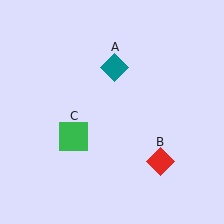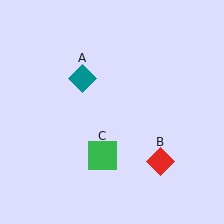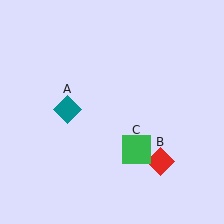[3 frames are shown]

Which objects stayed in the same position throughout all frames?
Red diamond (object B) remained stationary.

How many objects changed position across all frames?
2 objects changed position: teal diamond (object A), green square (object C).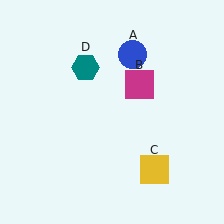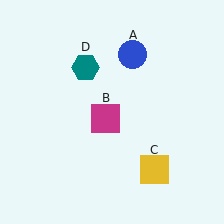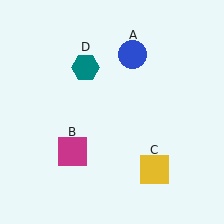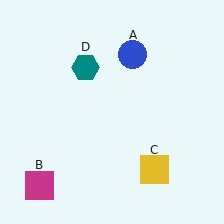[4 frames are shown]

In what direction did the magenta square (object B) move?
The magenta square (object B) moved down and to the left.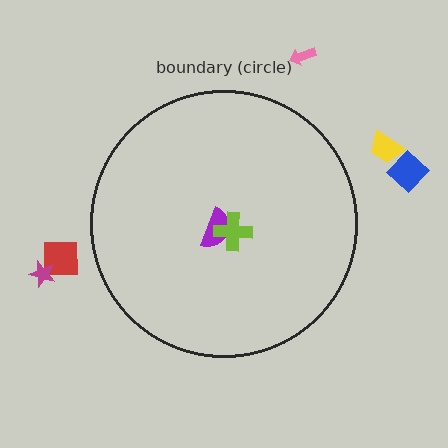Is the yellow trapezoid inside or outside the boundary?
Outside.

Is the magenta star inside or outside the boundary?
Outside.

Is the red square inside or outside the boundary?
Outside.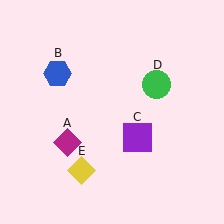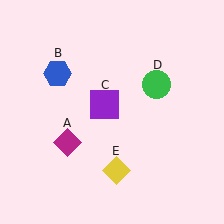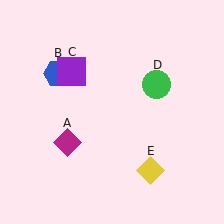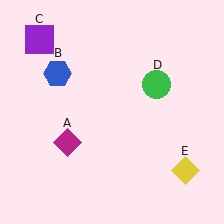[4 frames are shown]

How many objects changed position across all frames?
2 objects changed position: purple square (object C), yellow diamond (object E).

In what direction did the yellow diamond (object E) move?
The yellow diamond (object E) moved right.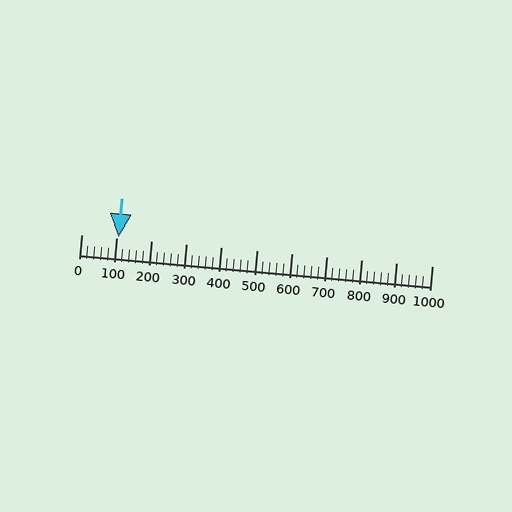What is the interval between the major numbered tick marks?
The major tick marks are spaced 100 units apart.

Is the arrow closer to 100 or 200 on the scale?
The arrow is closer to 100.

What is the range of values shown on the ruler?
The ruler shows values from 0 to 1000.